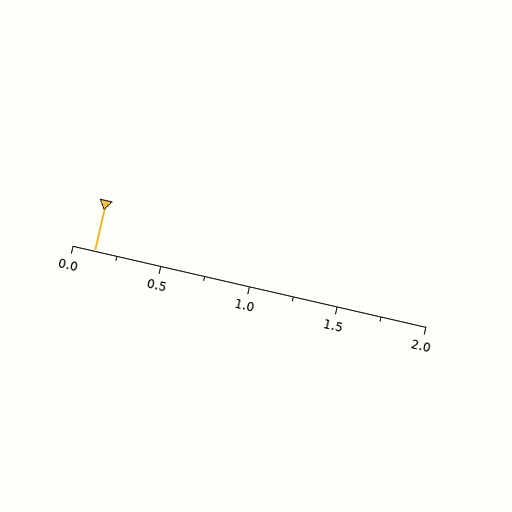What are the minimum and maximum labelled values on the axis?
The axis runs from 0.0 to 2.0.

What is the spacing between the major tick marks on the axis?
The major ticks are spaced 0.5 apart.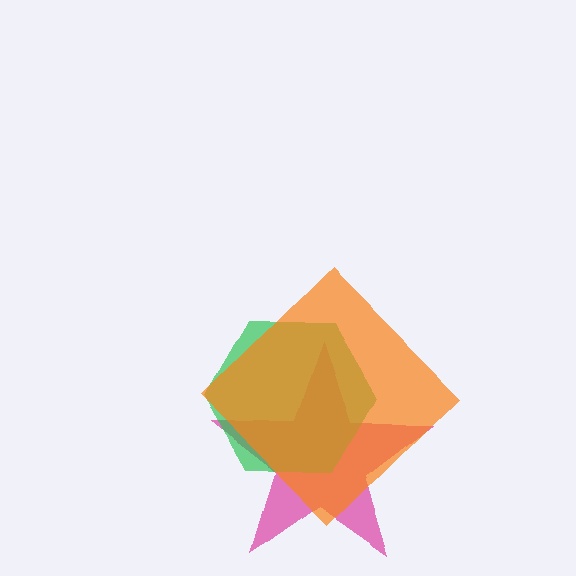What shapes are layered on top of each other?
The layered shapes are: a magenta star, a green hexagon, an orange diamond.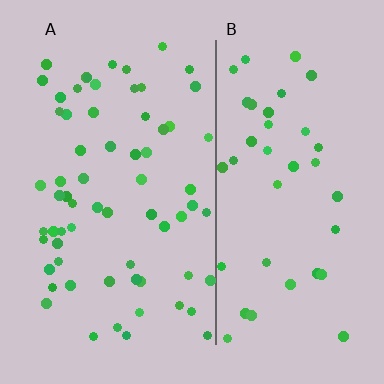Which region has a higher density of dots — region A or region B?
A (the left).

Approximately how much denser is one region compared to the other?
Approximately 1.6× — region A over region B.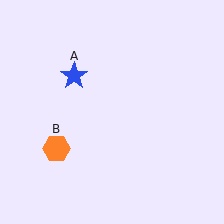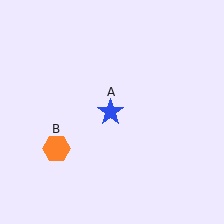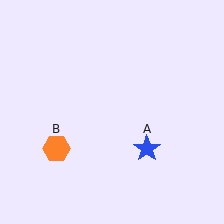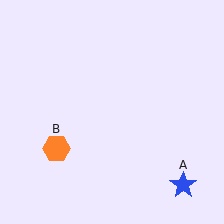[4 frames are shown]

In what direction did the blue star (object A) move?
The blue star (object A) moved down and to the right.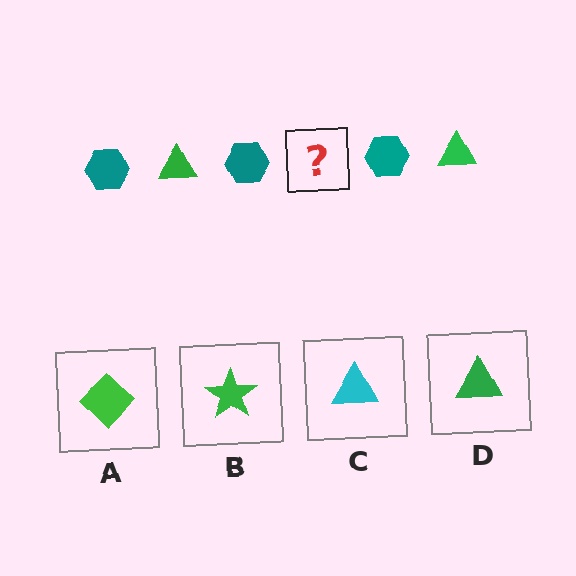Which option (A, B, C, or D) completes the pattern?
D.